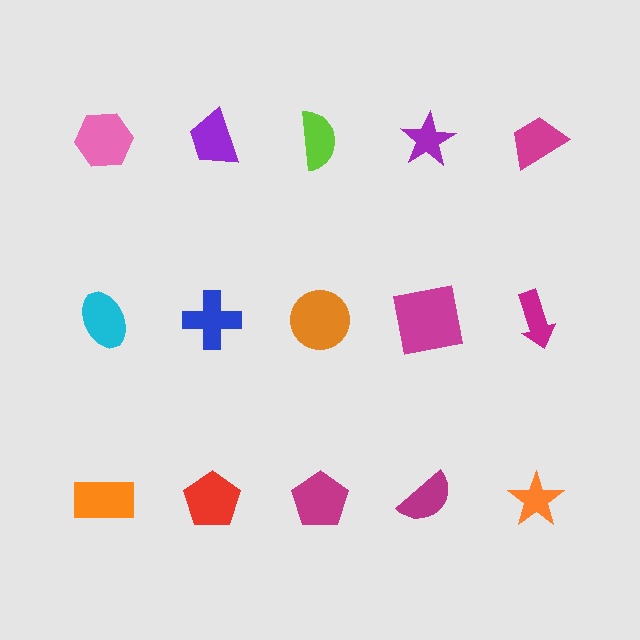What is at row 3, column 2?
A red pentagon.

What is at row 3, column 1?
An orange rectangle.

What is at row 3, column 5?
An orange star.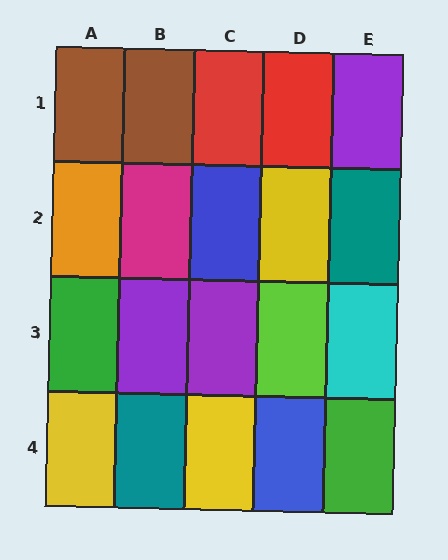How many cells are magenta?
1 cell is magenta.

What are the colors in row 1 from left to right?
Brown, brown, red, red, purple.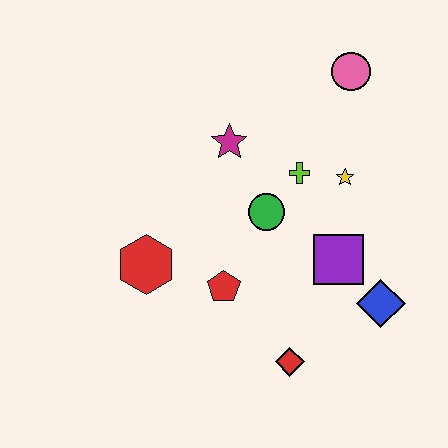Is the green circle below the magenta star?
Yes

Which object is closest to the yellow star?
The lime cross is closest to the yellow star.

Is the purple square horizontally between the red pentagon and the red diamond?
No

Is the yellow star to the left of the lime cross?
No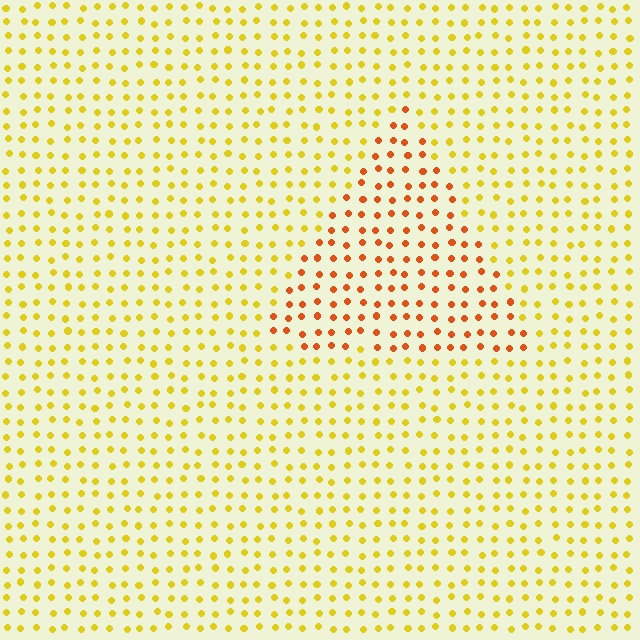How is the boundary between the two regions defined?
The boundary is defined purely by a slight shift in hue (about 37 degrees). Spacing, size, and orientation are identical on both sides.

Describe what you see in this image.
The image is filled with small yellow elements in a uniform arrangement. A triangle-shaped region is visible where the elements are tinted to a slightly different hue, forming a subtle color boundary.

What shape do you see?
I see a triangle.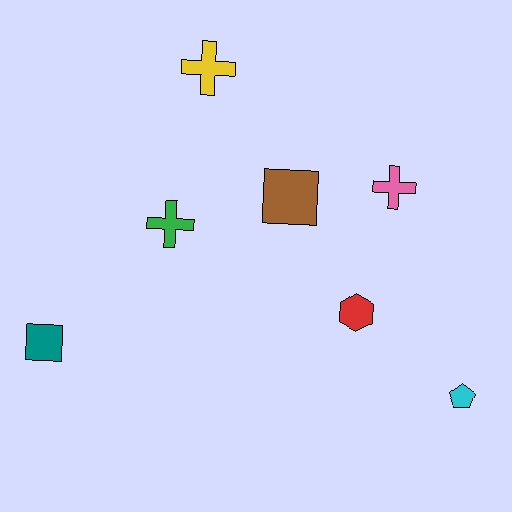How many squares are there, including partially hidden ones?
There are 2 squares.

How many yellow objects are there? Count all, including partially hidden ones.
There is 1 yellow object.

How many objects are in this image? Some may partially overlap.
There are 7 objects.